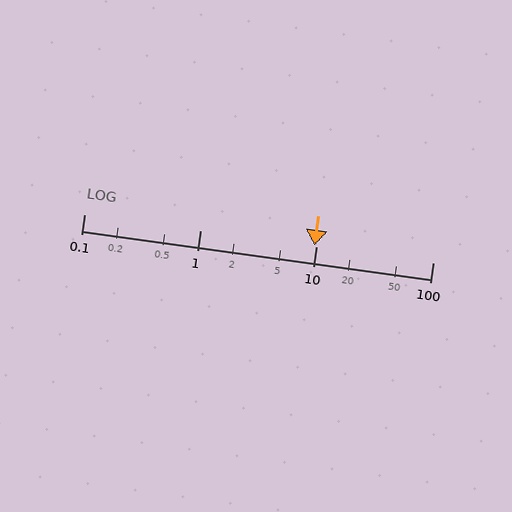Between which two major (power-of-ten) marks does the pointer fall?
The pointer is between 1 and 10.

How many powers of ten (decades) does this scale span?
The scale spans 3 decades, from 0.1 to 100.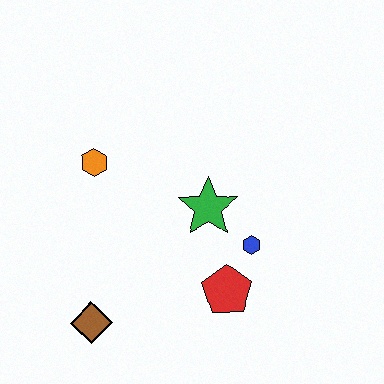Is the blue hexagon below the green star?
Yes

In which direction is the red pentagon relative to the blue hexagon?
The red pentagon is below the blue hexagon.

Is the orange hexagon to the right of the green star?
No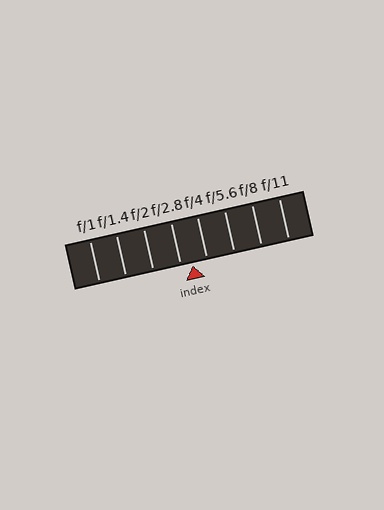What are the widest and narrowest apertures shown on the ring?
The widest aperture shown is f/1 and the narrowest is f/11.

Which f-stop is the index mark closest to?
The index mark is closest to f/2.8.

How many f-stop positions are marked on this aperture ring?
There are 8 f-stop positions marked.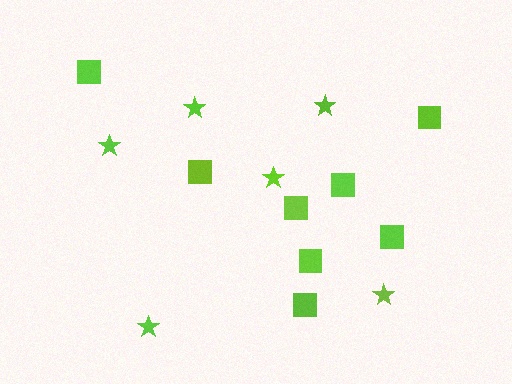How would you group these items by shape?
There are 2 groups: one group of stars (6) and one group of squares (8).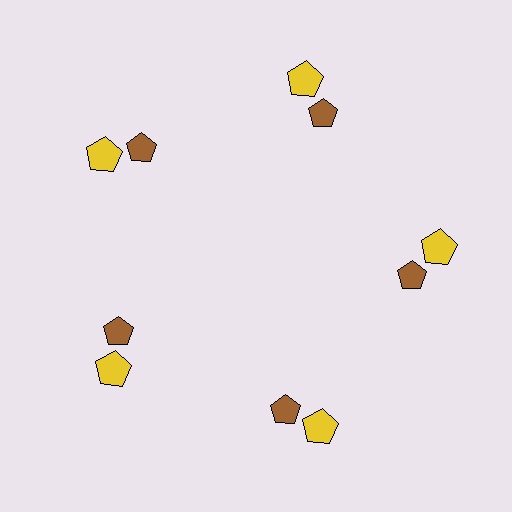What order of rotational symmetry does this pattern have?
This pattern has 5-fold rotational symmetry.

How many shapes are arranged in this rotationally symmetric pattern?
There are 10 shapes, arranged in 5 groups of 2.